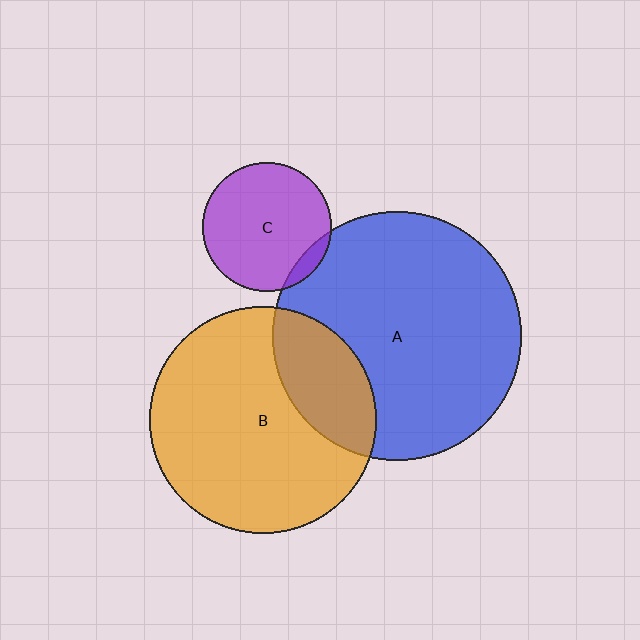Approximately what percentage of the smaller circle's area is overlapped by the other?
Approximately 25%.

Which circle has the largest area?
Circle A (blue).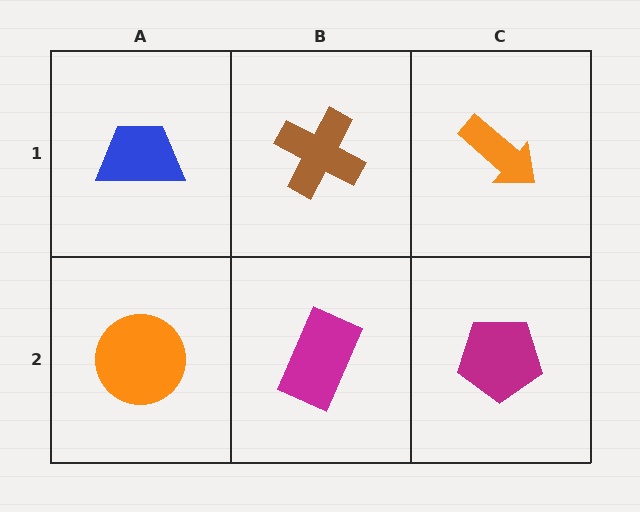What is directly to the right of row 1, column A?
A brown cross.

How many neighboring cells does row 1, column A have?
2.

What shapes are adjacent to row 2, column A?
A blue trapezoid (row 1, column A), a magenta rectangle (row 2, column B).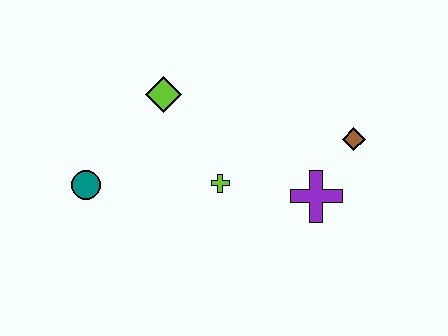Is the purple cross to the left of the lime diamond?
No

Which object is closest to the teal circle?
The lime diamond is closest to the teal circle.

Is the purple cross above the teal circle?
No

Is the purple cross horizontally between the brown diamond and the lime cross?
Yes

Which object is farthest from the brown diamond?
The teal circle is farthest from the brown diamond.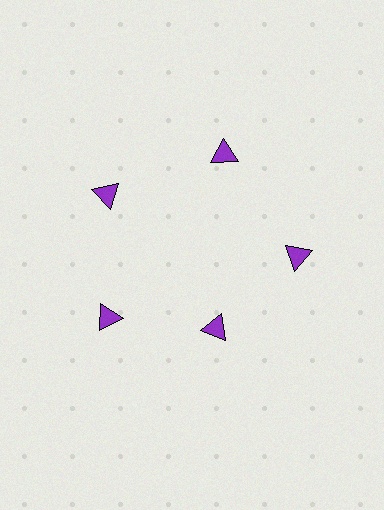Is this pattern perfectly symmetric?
No. The 5 purple triangles are arranged in a ring, but one element near the 5 o'clock position is pulled inward toward the center, breaking the 5-fold rotational symmetry.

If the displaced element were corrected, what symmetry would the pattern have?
It would have 5-fold rotational symmetry — the pattern would map onto itself every 72 degrees.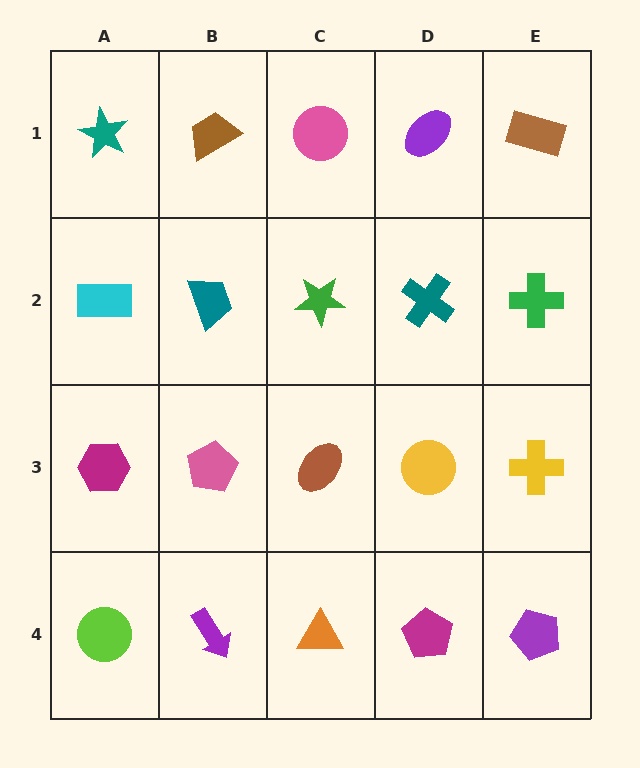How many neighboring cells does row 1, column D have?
3.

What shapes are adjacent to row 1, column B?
A teal trapezoid (row 2, column B), a teal star (row 1, column A), a pink circle (row 1, column C).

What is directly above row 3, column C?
A green star.